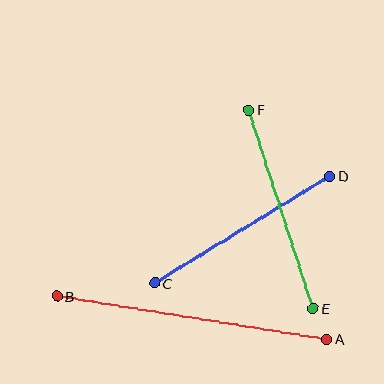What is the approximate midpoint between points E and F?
The midpoint is at approximately (281, 209) pixels.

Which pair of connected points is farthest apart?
Points A and B are farthest apart.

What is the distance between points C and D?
The distance is approximately 205 pixels.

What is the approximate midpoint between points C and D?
The midpoint is at approximately (242, 229) pixels.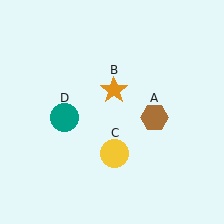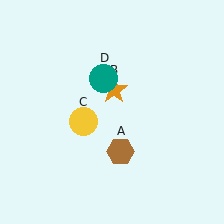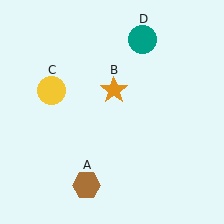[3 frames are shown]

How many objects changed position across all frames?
3 objects changed position: brown hexagon (object A), yellow circle (object C), teal circle (object D).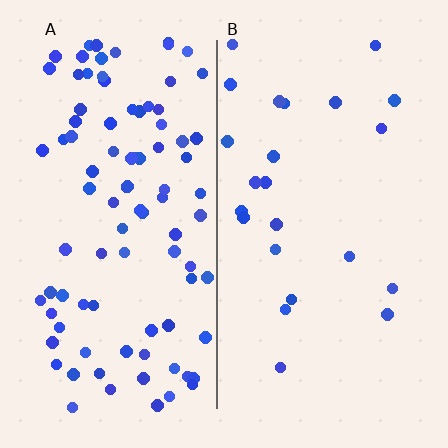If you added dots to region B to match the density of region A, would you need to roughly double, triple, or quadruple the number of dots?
Approximately quadruple.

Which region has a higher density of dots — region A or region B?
A (the left).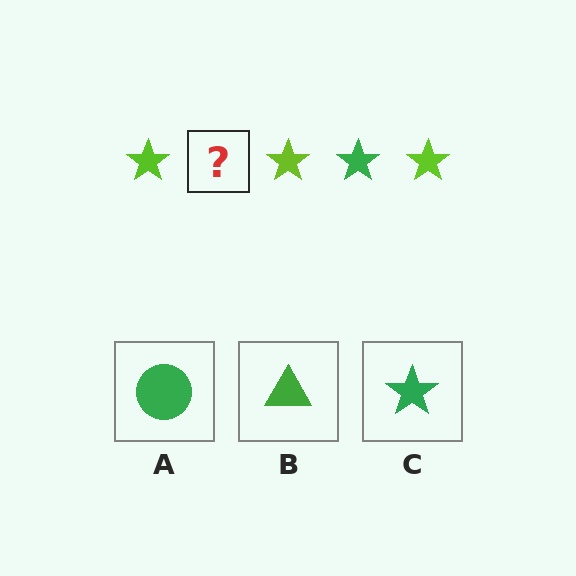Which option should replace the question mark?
Option C.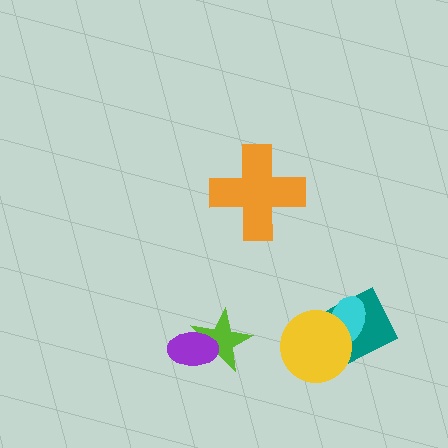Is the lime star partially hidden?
Yes, it is partially covered by another shape.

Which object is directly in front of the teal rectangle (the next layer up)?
The cyan ellipse is directly in front of the teal rectangle.